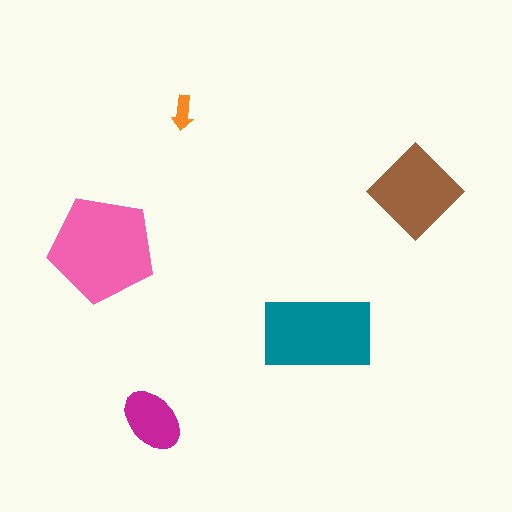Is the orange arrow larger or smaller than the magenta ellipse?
Smaller.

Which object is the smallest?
The orange arrow.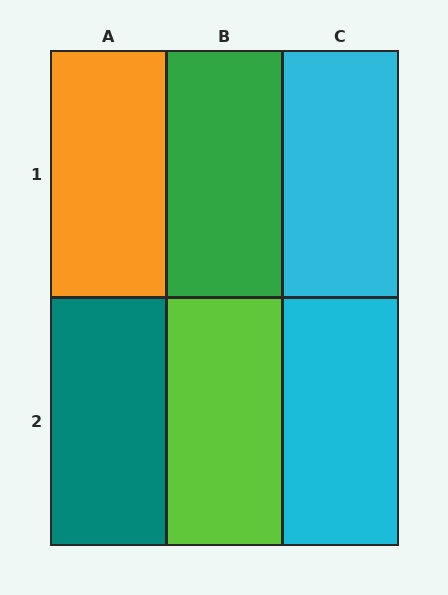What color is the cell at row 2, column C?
Cyan.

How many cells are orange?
1 cell is orange.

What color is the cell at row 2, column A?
Teal.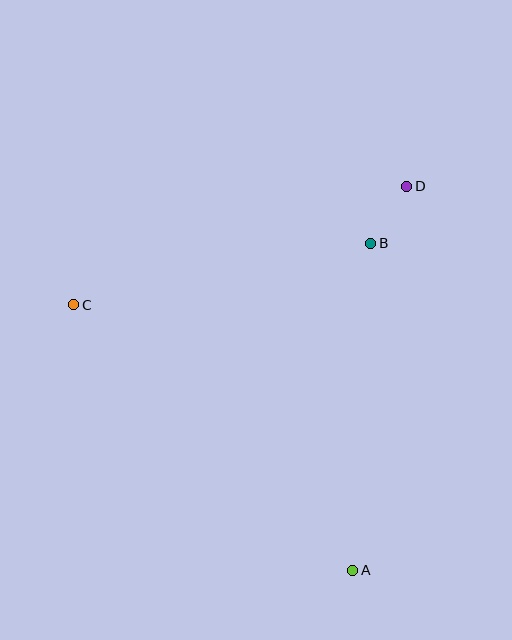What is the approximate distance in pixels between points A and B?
The distance between A and B is approximately 327 pixels.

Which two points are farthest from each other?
Points A and D are farthest from each other.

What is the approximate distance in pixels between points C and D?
The distance between C and D is approximately 354 pixels.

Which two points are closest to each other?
Points B and D are closest to each other.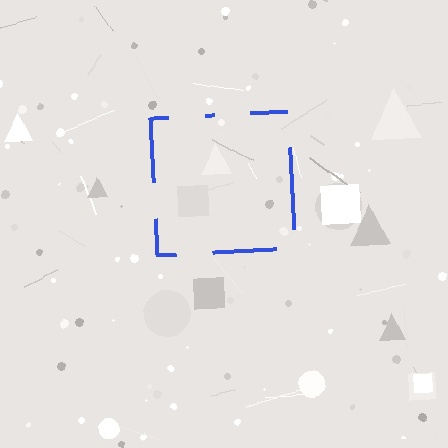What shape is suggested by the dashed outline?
The dashed outline suggests a square.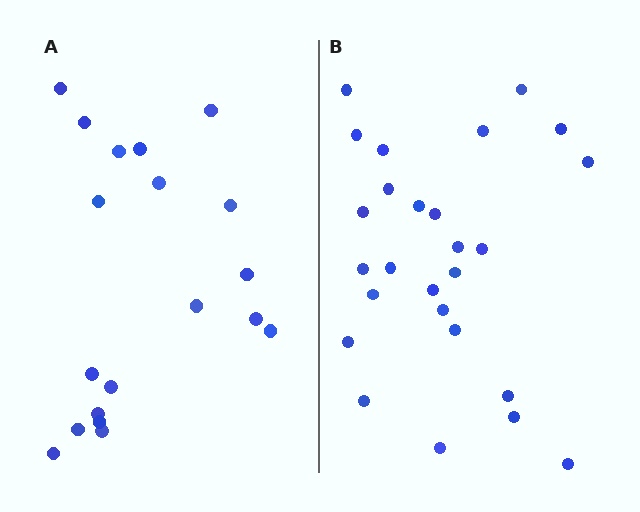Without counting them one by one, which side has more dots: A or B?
Region B (the right region) has more dots.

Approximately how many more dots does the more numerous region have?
Region B has roughly 8 or so more dots than region A.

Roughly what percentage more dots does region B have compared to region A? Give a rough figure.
About 35% more.